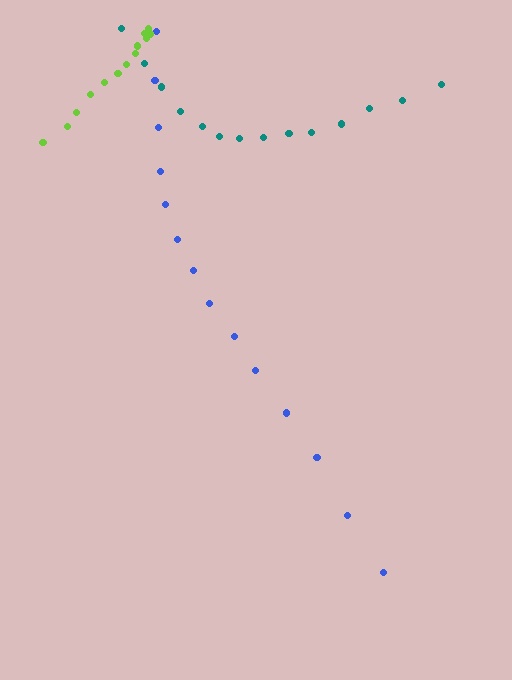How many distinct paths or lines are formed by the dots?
There are 3 distinct paths.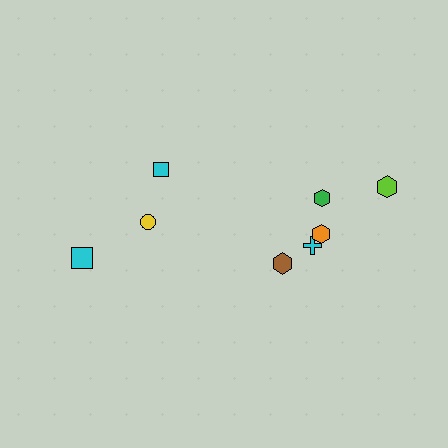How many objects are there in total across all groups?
There are 8 objects.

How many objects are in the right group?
There are 5 objects.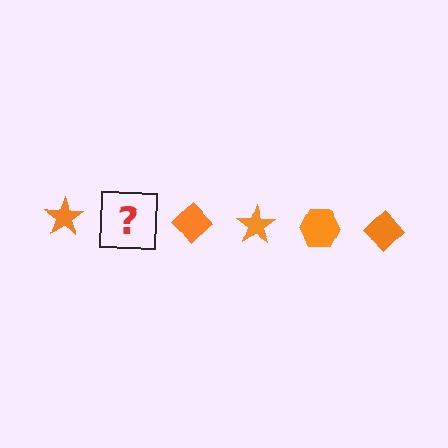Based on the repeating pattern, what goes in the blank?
The blank should be an orange hexagon.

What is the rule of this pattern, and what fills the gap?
The rule is that the pattern cycles through star, hexagon, diamond shapes in orange. The gap should be filled with an orange hexagon.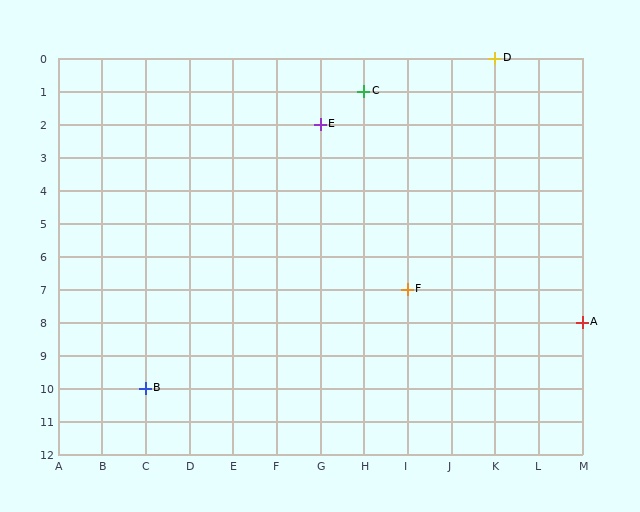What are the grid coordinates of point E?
Point E is at grid coordinates (G, 2).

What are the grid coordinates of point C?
Point C is at grid coordinates (H, 1).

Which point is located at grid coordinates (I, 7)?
Point F is at (I, 7).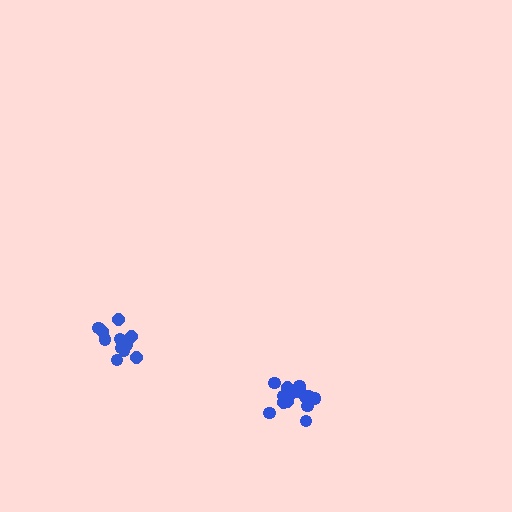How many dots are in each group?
Group 1: 15 dots, Group 2: 12 dots (27 total).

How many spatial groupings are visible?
There are 2 spatial groupings.